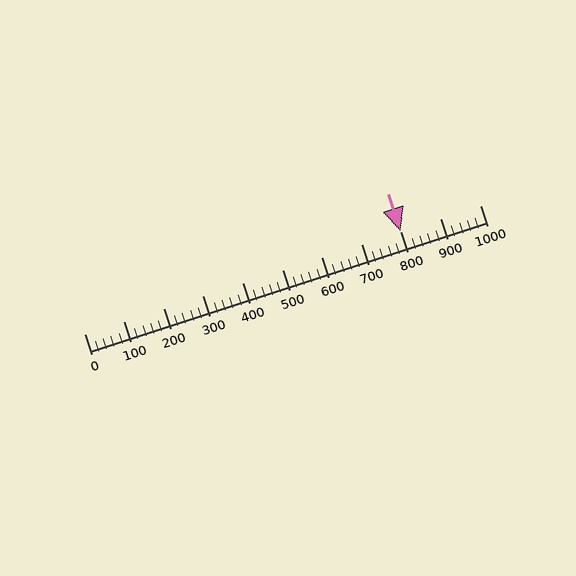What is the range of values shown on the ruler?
The ruler shows values from 0 to 1000.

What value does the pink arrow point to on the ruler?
The pink arrow points to approximately 798.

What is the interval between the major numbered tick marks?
The major tick marks are spaced 100 units apart.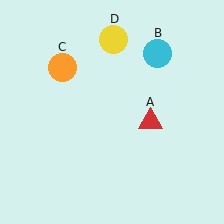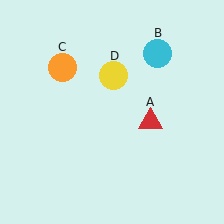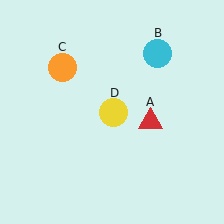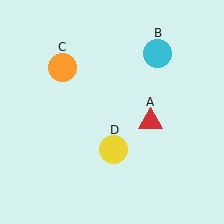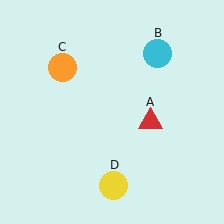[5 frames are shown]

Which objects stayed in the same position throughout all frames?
Red triangle (object A) and cyan circle (object B) and orange circle (object C) remained stationary.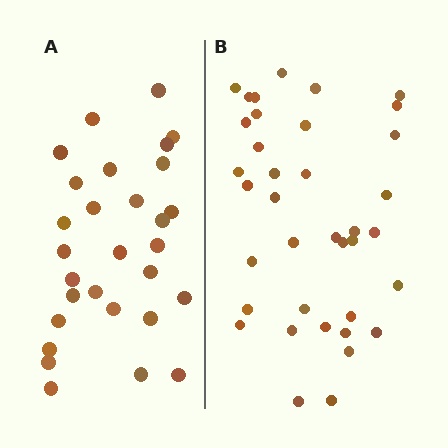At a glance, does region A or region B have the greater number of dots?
Region B (the right region) has more dots.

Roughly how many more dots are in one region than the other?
Region B has roughly 8 or so more dots than region A.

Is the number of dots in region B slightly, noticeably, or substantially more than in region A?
Region B has noticeably more, but not dramatically so. The ratio is roughly 1.3 to 1.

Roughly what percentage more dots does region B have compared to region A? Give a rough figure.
About 30% more.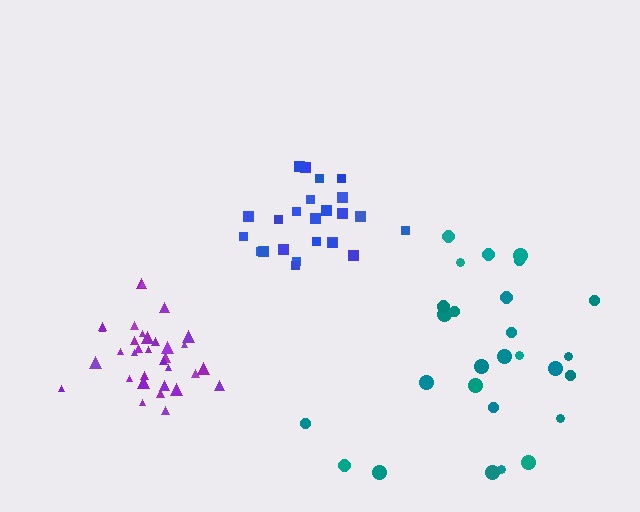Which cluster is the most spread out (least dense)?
Teal.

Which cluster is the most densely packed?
Purple.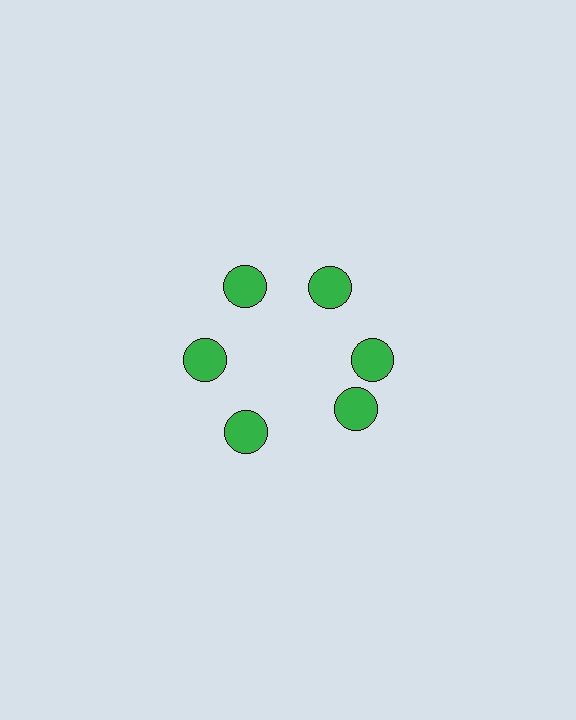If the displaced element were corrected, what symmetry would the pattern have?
It would have 6-fold rotational symmetry — the pattern would map onto itself every 60 degrees.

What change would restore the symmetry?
The symmetry would be restored by rotating it back into even spacing with its neighbors so that all 6 circles sit at equal angles and equal distance from the center.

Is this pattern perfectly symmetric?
No. The 6 green circles are arranged in a ring, but one element near the 5 o'clock position is rotated out of alignment along the ring, breaking the 6-fold rotational symmetry.